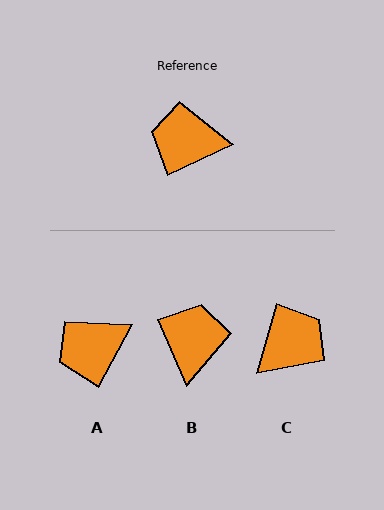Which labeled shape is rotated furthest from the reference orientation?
C, about 131 degrees away.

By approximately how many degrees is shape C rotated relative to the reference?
Approximately 131 degrees clockwise.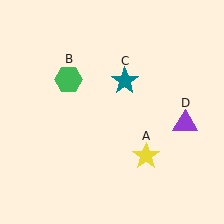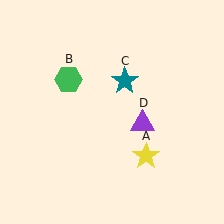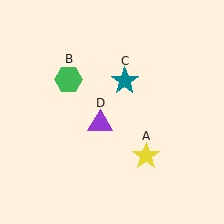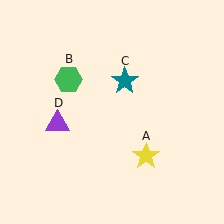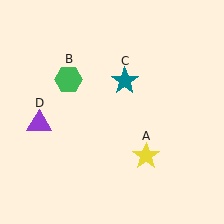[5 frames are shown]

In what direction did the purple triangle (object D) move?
The purple triangle (object D) moved left.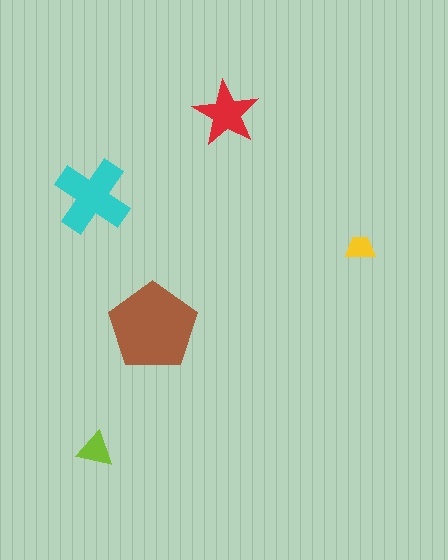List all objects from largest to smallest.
The brown pentagon, the cyan cross, the red star, the lime triangle, the yellow trapezoid.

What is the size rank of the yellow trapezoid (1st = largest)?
5th.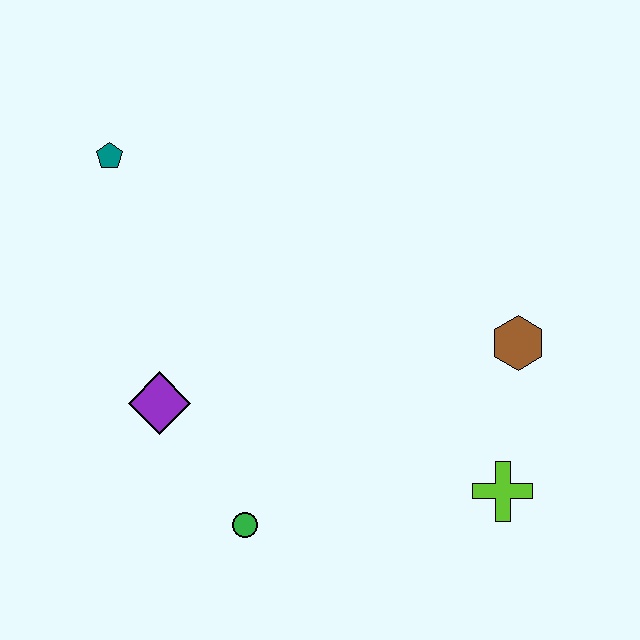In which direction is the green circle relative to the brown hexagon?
The green circle is to the left of the brown hexagon.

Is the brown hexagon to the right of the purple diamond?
Yes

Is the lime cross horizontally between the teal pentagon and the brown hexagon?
Yes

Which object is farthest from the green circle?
The teal pentagon is farthest from the green circle.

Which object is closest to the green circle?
The purple diamond is closest to the green circle.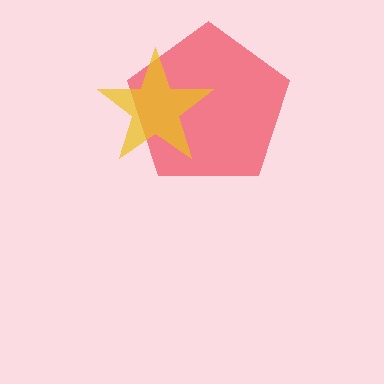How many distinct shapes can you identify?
There are 2 distinct shapes: a red pentagon, a yellow star.